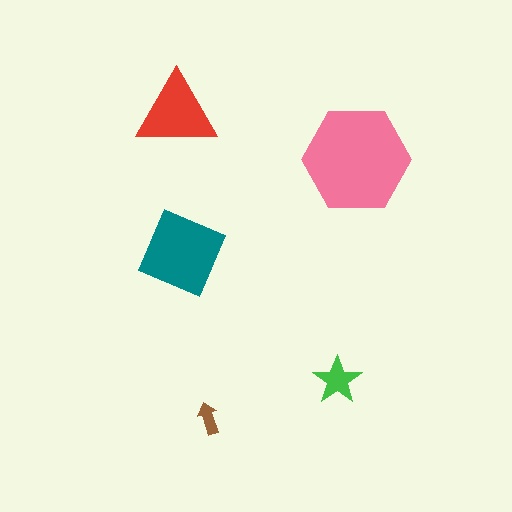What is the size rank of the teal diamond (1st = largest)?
2nd.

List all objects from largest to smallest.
The pink hexagon, the teal diamond, the red triangle, the green star, the brown arrow.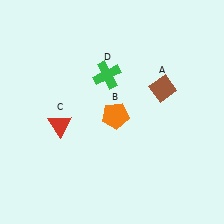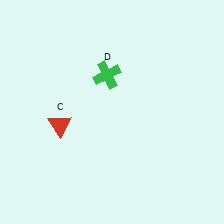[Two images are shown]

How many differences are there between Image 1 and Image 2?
There are 2 differences between the two images.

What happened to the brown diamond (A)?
The brown diamond (A) was removed in Image 2. It was in the top-right area of Image 1.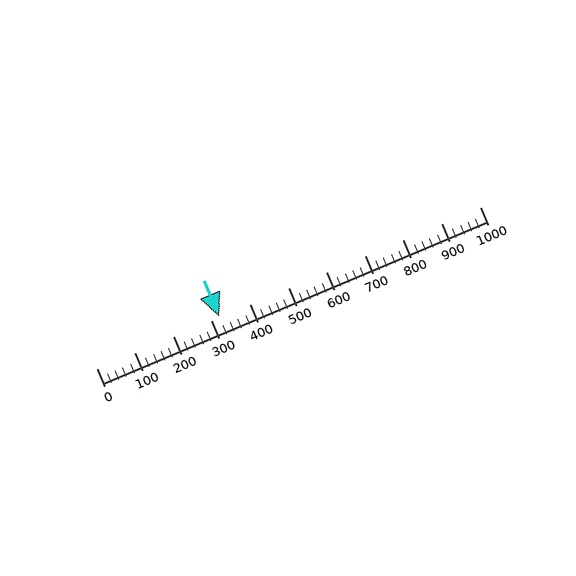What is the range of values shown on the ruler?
The ruler shows values from 0 to 1000.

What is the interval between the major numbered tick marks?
The major tick marks are spaced 100 units apart.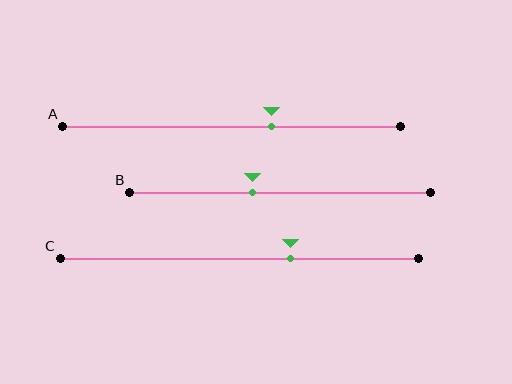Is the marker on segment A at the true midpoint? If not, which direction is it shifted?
No, the marker on segment A is shifted to the right by about 12% of the segment length.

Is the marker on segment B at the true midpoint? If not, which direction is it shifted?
No, the marker on segment B is shifted to the left by about 9% of the segment length.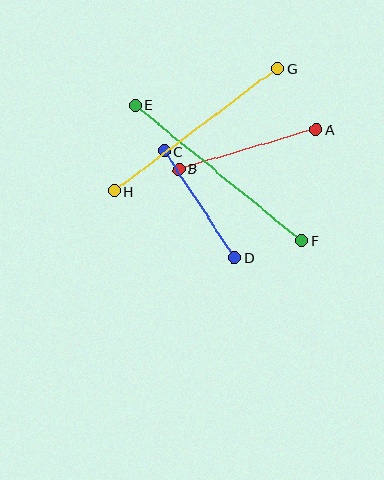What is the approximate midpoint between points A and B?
The midpoint is at approximately (248, 149) pixels.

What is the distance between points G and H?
The distance is approximately 204 pixels.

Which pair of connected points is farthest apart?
Points E and F are farthest apart.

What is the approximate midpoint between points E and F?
The midpoint is at approximately (218, 173) pixels.